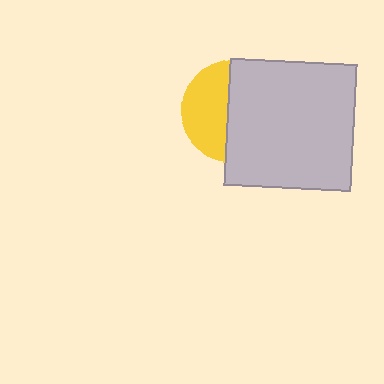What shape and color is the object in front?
The object in front is a light gray square.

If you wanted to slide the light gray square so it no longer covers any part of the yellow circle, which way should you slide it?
Slide it right — that is the most direct way to separate the two shapes.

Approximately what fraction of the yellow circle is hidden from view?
Roughly 56% of the yellow circle is hidden behind the light gray square.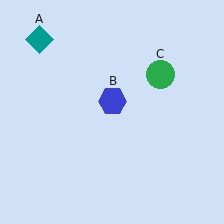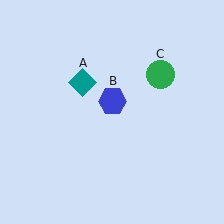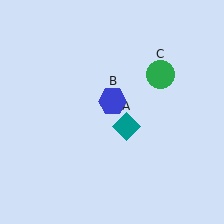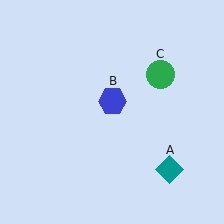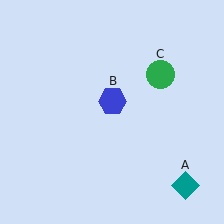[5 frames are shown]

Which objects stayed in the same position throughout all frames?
Blue hexagon (object B) and green circle (object C) remained stationary.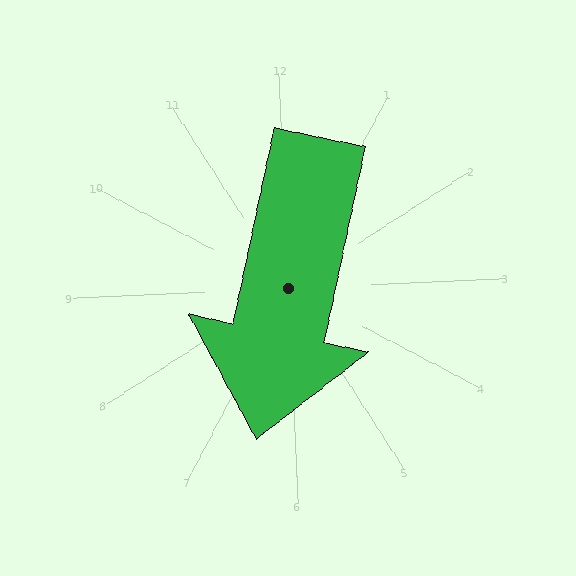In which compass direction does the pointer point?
South.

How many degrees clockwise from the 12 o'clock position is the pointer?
Approximately 194 degrees.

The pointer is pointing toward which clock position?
Roughly 6 o'clock.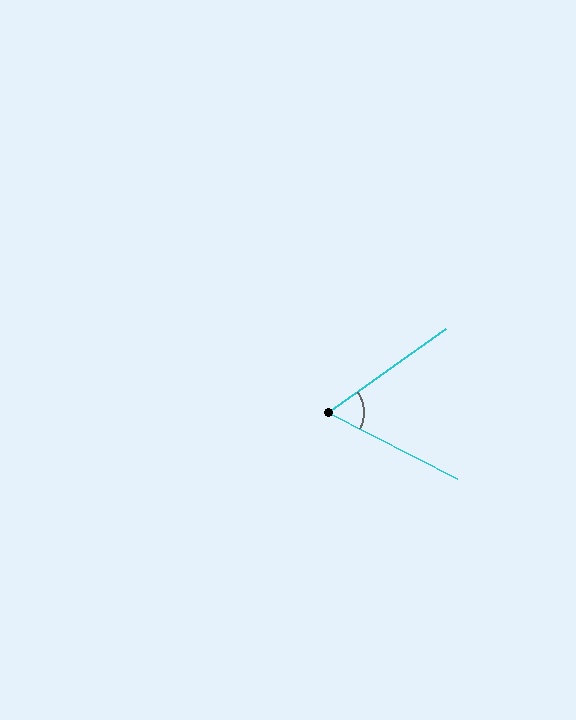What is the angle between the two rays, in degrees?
Approximately 62 degrees.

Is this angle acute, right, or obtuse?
It is acute.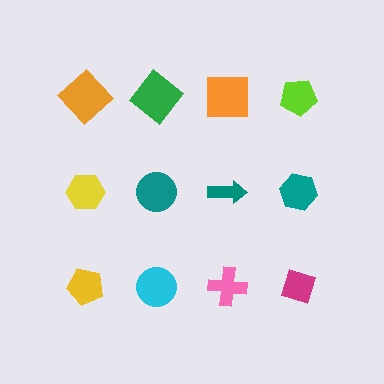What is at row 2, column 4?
A teal hexagon.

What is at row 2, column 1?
A yellow hexagon.